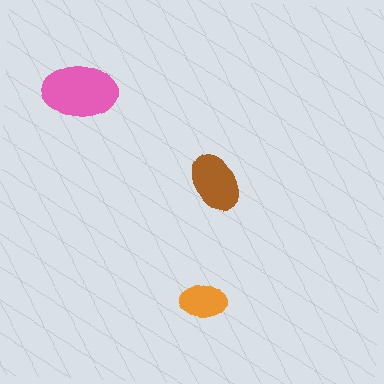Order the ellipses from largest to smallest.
the pink one, the brown one, the orange one.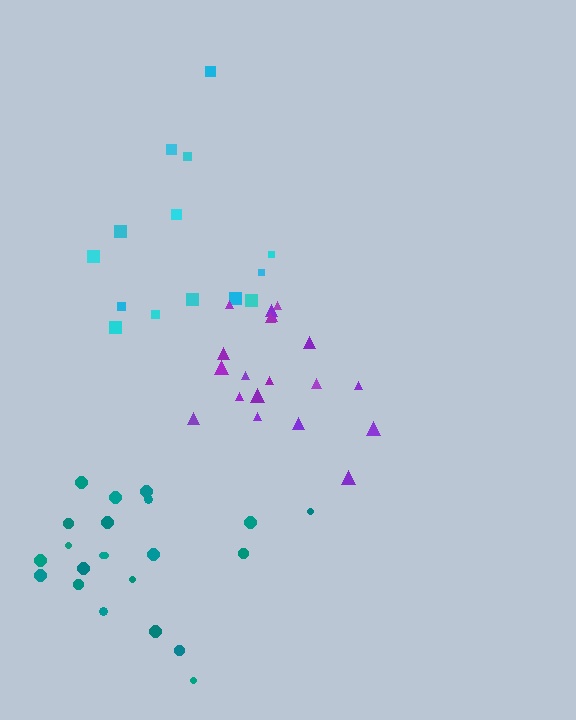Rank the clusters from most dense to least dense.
purple, teal, cyan.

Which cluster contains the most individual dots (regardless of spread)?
Teal (22).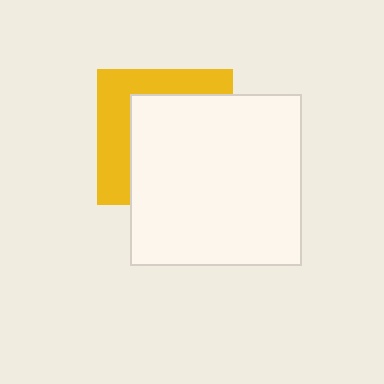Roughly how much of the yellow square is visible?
A small part of it is visible (roughly 37%).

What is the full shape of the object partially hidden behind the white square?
The partially hidden object is a yellow square.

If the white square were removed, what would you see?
You would see the complete yellow square.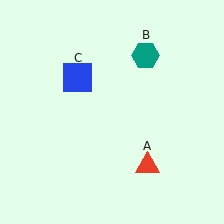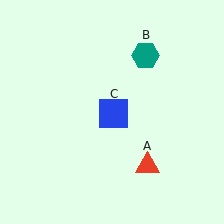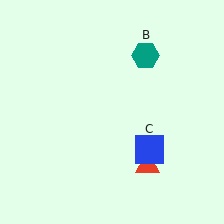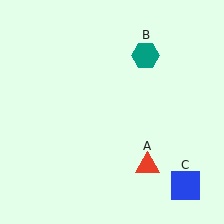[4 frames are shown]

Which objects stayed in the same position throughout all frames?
Red triangle (object A) and teal hexagon (object B) remained stationary.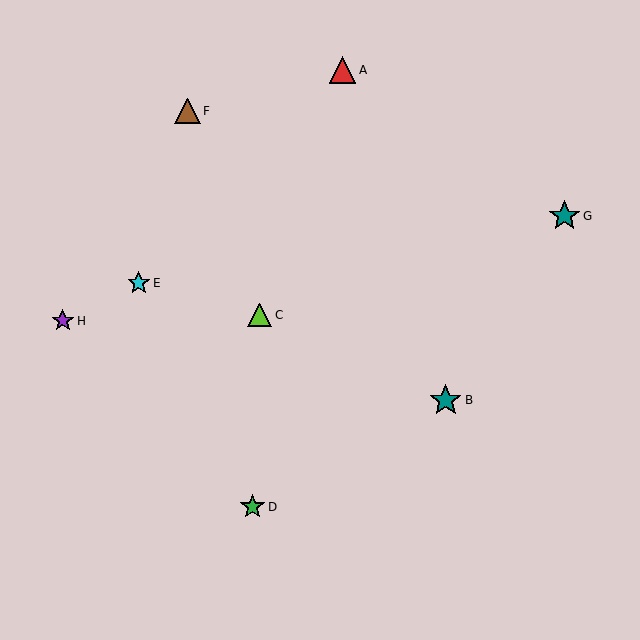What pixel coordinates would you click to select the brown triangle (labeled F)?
Click at (187, 111) to select the brown triangle F.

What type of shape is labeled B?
Shape B is a teal star.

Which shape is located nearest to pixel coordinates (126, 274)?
The cyan star (labeled E) at (139, 283) is nearest to that location.